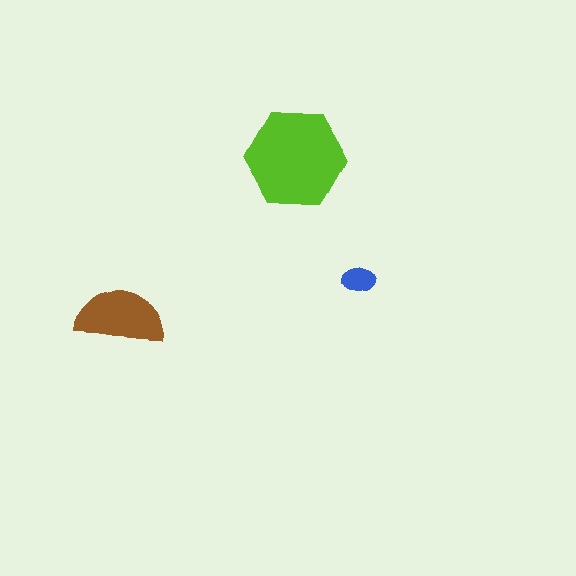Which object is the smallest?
The blue ellipse.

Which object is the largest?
The lime hexagon.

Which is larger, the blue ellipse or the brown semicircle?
The brown semicircle.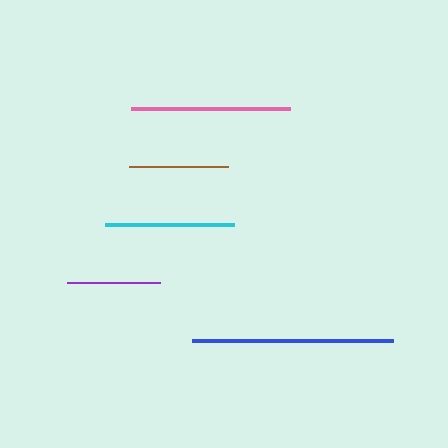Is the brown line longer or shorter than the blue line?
The blue line is longer than the brown line.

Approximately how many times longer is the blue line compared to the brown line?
The blue line is approximately 2.0 times the length of the brown line.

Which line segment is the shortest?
The purple line is the shortest at approximately 93 pixels.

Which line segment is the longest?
The blue line is the longest at approximately 201 pixels.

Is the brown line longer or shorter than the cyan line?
The cyan line is longer than the brown line.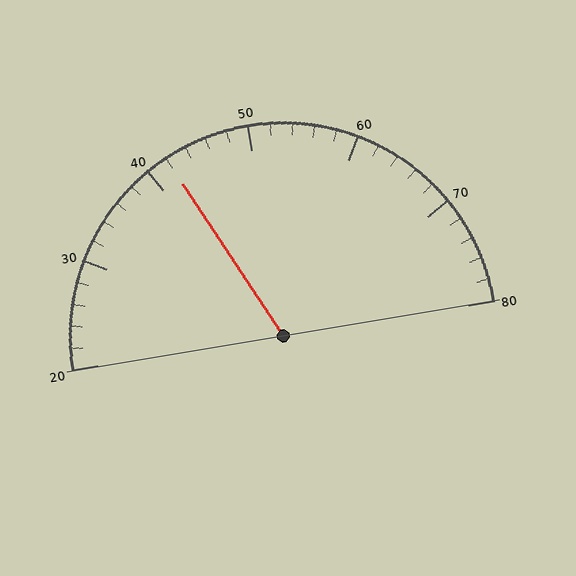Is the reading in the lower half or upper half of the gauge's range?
The reading is in the lower half of the range (20 to 80).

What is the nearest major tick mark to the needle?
The nearest major tick mark is 40.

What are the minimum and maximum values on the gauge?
The gauge ranges from 20 to 80.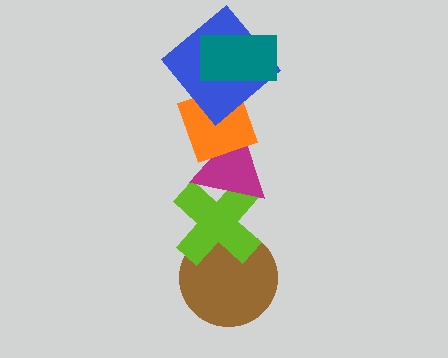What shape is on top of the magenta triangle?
The orange diamond is on top of the magenta triangle.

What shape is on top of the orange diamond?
The blue diamond is on top of the orange diamond.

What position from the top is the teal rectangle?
The teal rectangle is 1st from the top.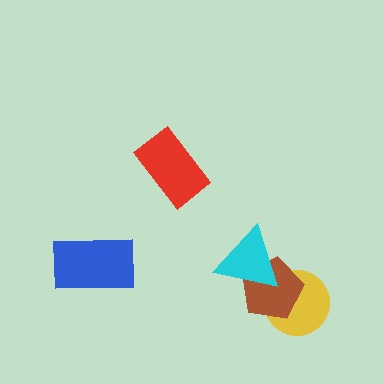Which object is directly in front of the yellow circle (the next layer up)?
The brown pentagon is directly in front of the yellow circle.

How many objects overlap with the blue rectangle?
0 objects overlap with the blue rectangle.